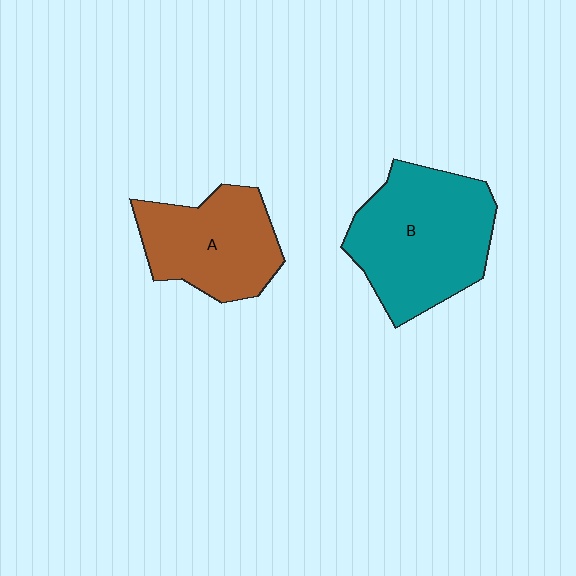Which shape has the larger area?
Shape B (teal).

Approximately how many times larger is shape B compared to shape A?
Approximately 1.3 times.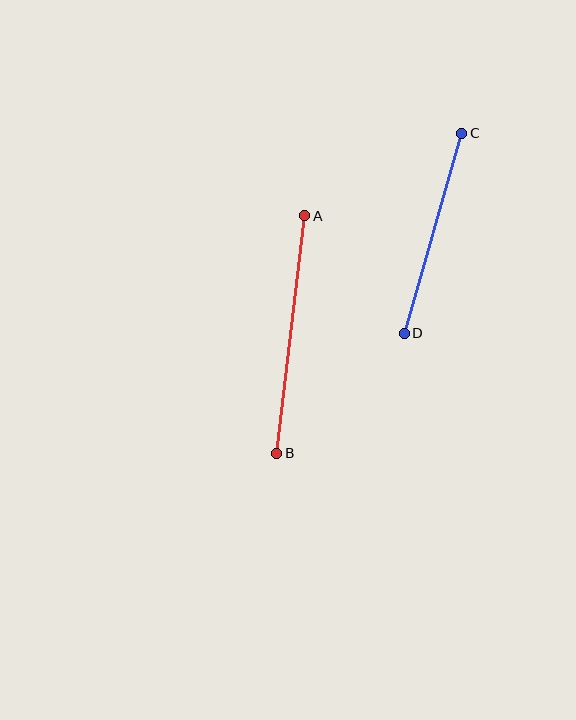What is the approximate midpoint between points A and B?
The midpoint is at approximately (291, 335) pixels.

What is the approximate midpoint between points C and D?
The midpoint is at approximately (433, 233) pixels.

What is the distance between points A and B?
The distance is approximately 239 pixels.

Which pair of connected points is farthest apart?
Points A and B are farthest apart.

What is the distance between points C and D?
The distance is approximately 208 pixels.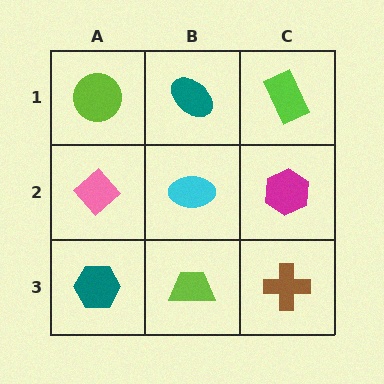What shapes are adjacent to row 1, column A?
A pink diamond (row 2, column A), a teal ellipse (row 1, column B).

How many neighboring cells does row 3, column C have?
2.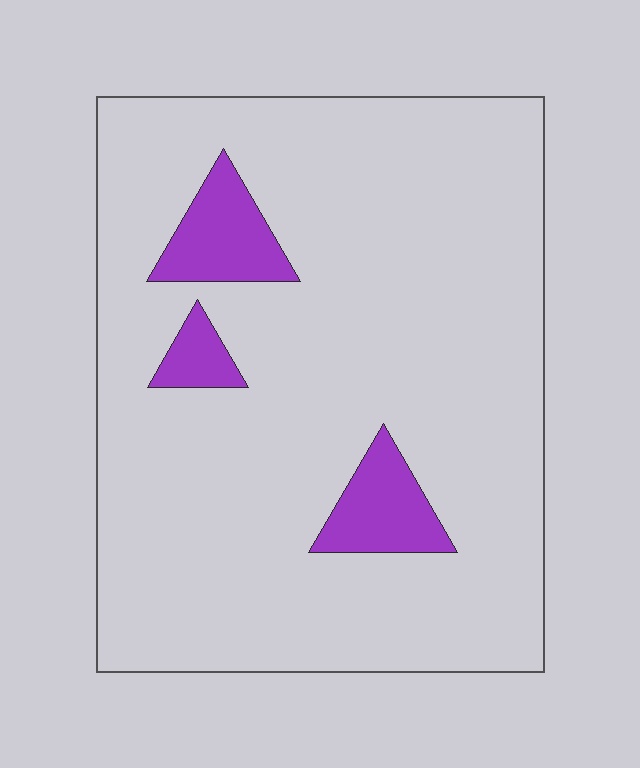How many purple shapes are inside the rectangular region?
3.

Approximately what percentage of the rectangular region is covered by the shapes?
Approximately 10%.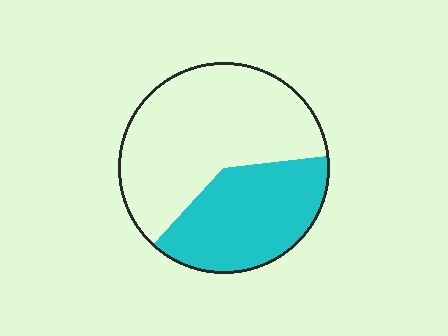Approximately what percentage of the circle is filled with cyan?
Approximately 40%.